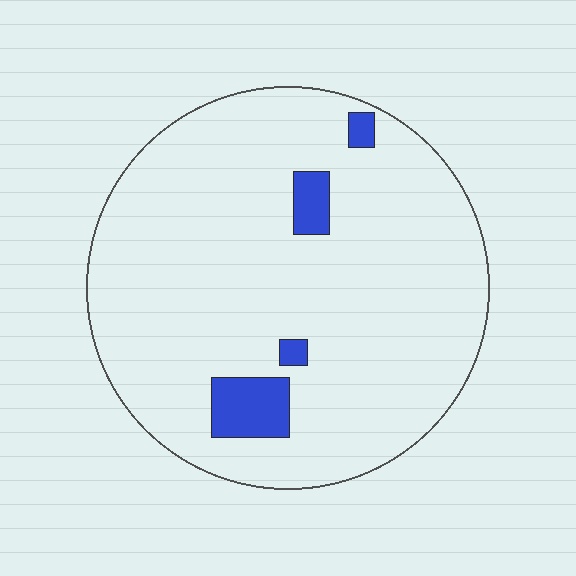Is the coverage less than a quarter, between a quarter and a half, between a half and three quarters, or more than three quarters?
Less than a quarter.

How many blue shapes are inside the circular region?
4.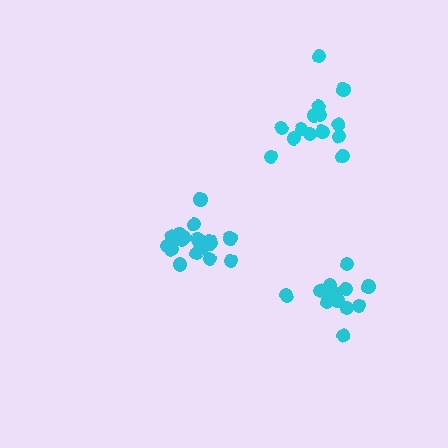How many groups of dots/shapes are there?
There are 3 groups.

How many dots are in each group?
Group 1: 18 dots, Group 2: 14 dots, Group 3: 15 dots (47 total).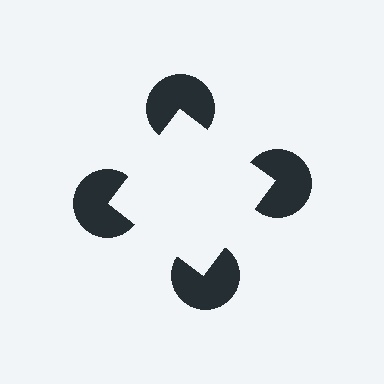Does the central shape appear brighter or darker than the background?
It typically appears slightly brighter than the background, even though no actual brightness change is drawn.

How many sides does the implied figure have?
4 sides.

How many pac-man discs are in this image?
There are 4 — one at each vertex of the illusory square.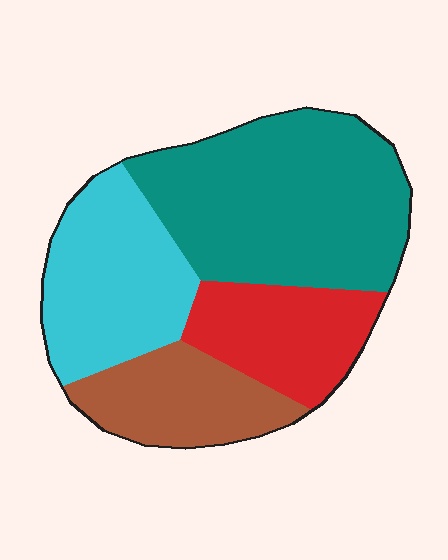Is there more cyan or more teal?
Teal.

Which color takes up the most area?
Teal, at roughly 40%.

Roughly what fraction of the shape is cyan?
Cyan covers 24% of the shape.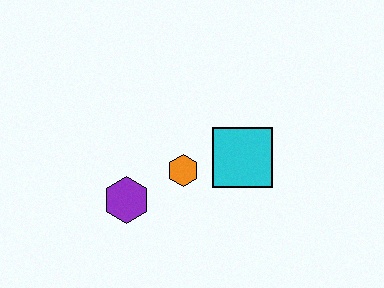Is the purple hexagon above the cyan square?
No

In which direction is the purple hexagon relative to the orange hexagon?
The purple hexagon is to the left of the orange hexagon.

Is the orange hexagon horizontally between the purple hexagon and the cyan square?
Yes